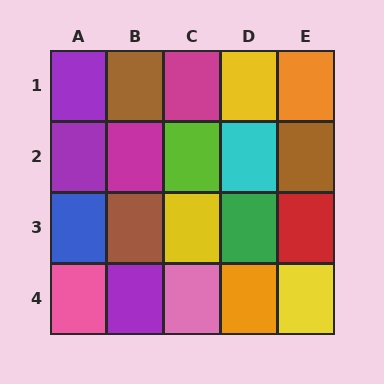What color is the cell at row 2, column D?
Cyan.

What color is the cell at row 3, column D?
Green.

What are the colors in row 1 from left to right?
Purple, brown, magenta, yellow, orange.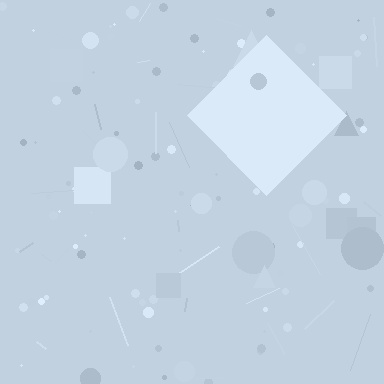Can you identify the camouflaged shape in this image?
The camouflaged shape is a diamond.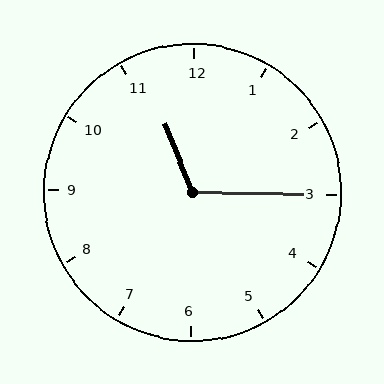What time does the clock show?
11:15.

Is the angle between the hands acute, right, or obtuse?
It is obtuse.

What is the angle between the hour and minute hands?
Approximately 112 degrees.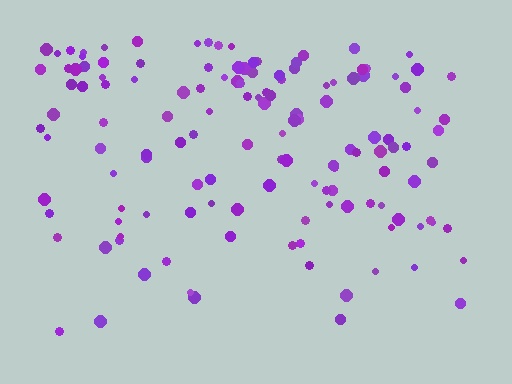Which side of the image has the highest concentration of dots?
The top.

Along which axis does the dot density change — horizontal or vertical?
Vertical.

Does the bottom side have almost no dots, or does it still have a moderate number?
Still a moderate number, just noticeably fewer than the top.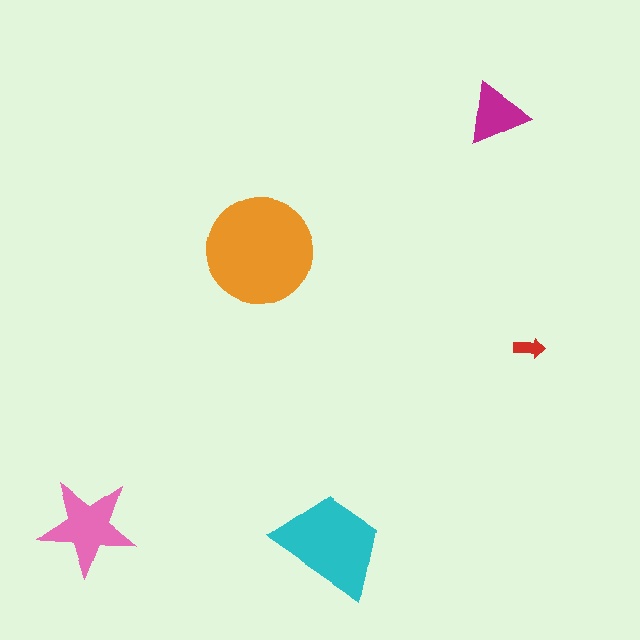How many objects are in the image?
There are 5 objects in the image.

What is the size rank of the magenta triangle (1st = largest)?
4th.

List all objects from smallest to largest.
The red arrow, the magenta triangle, the pink star, the cyan trapezoid, the orange circle.